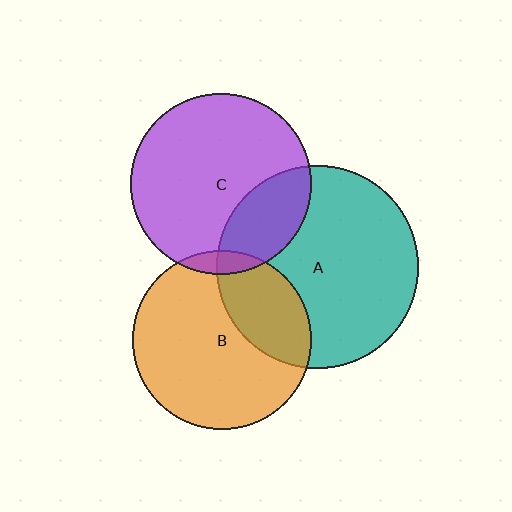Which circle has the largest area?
Circle A (teal).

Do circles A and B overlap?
Yes.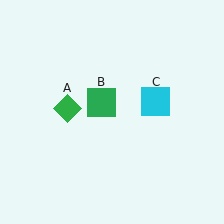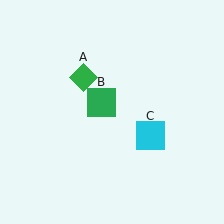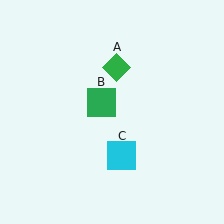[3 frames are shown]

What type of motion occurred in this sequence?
The green diamond (object A), cyan square (object C) rotated clockwise around the center of the scene.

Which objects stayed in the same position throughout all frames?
Green square (object B) remained stationary.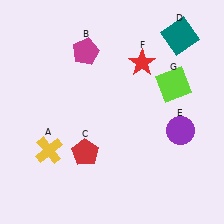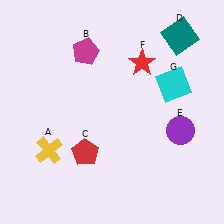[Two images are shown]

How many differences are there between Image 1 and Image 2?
There is 1 difference between the two images.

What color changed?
The square (G) changed from lime in Image 1 to cyan in Image 2.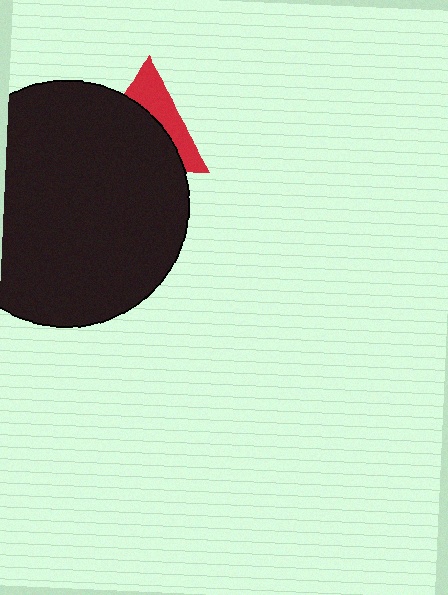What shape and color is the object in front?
The object in front is a black circle.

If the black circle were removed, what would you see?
You would see the complete red triangle.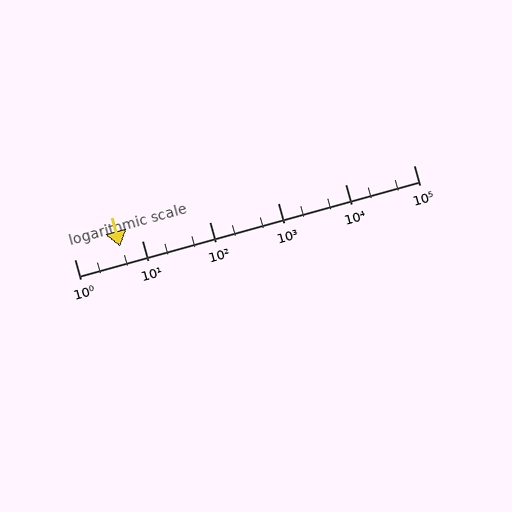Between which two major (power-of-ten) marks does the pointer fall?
The pointer is between 1 and 10.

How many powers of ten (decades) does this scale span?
The scale spans 5 decades, from 1 to 100000.